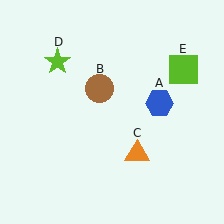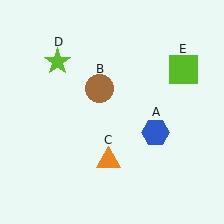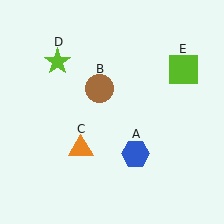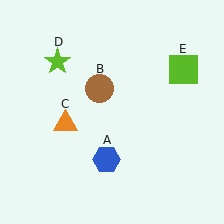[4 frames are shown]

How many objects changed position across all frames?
2 objects changed position: blue hexagon (object A), orange triangle (object C).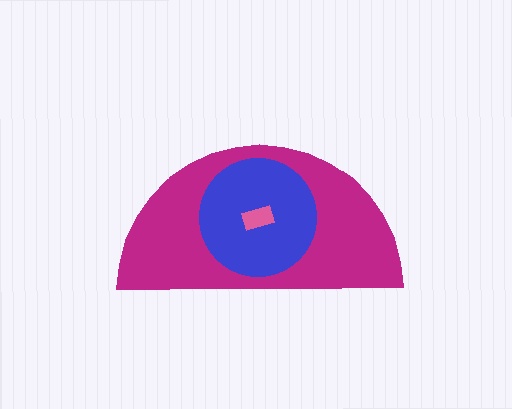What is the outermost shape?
The magenta semicircle.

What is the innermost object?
The pink rectangle.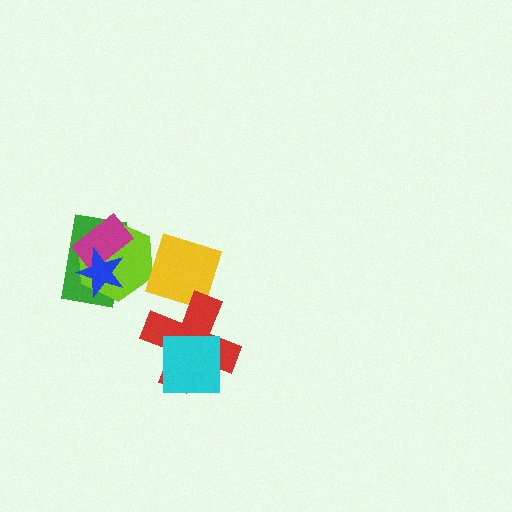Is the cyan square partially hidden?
No, no other shape covers it.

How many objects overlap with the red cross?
2 objects overlap with the red cross.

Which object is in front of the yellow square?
The red cross is in front of the yellow square.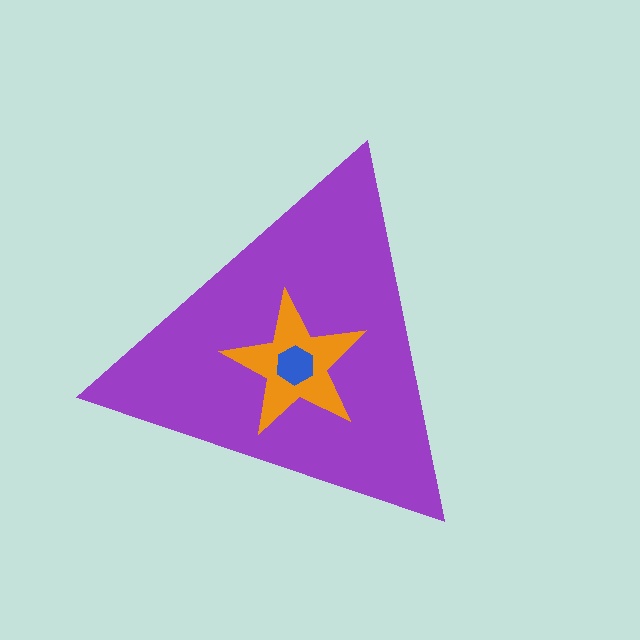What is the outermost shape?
The purple triangle.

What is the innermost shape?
The blue hexagon.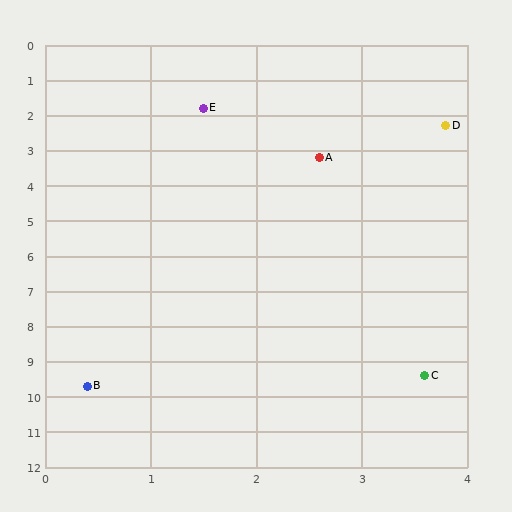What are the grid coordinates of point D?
Point D is at approximately (3.8, 2.3).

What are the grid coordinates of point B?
Point B is at approximately (0.4, 9.7).